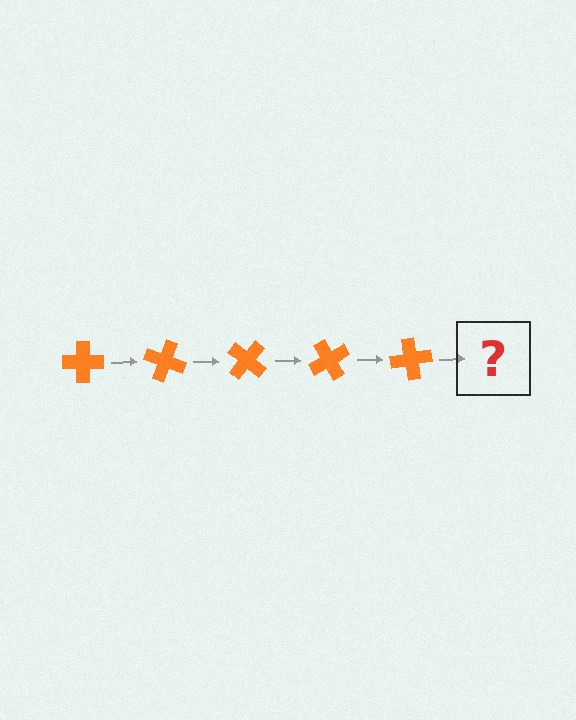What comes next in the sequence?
The next element should be an orange cross rotated 100 degrees.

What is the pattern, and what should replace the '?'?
The pattern is that the cross rotates 20 degrees each step. The '?' should be an orange cross rotated 100 degrees.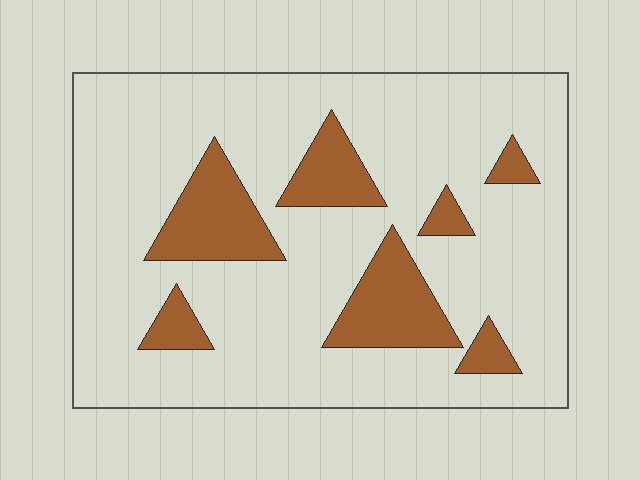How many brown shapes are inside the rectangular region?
7.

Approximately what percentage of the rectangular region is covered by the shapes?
Approximately 20%.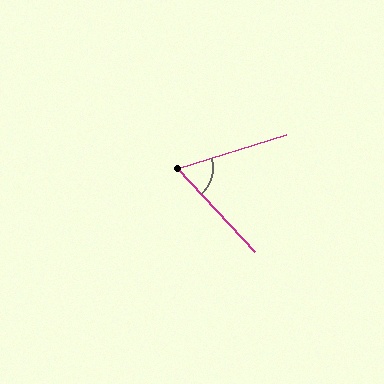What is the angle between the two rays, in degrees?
Approximately 64 degrees.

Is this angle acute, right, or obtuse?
It is acute.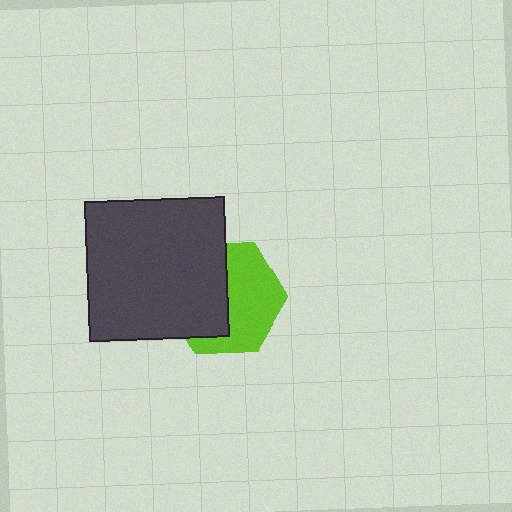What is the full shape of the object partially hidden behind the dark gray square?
The partially hidden object is a lime hexagon.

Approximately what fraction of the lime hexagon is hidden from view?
Roughly 48% of the lime hexagon is hidden behind the dark gray square.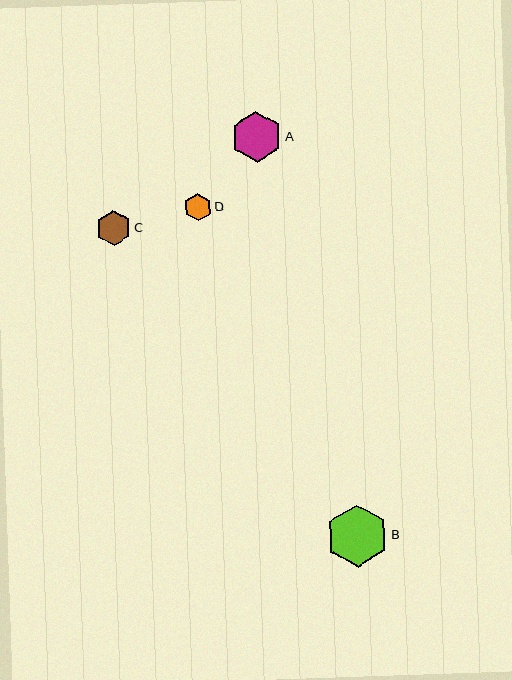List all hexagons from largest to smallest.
From largest to smallest: B, A, C, D.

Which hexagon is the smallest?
Hexagon D is the smallest with a size of approximately 27 pixels.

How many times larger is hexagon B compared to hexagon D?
Hexagon B is approximately 2.3 times the size of hexagon D.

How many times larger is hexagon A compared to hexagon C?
Hexagon A is approximately 1.4 times the size of hexagon C.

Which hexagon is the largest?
Hexagon B is the largest with a size of approximately 62 pixels.